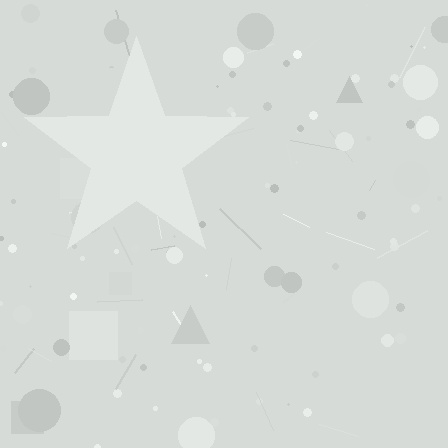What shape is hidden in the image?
A star is hidden in the image.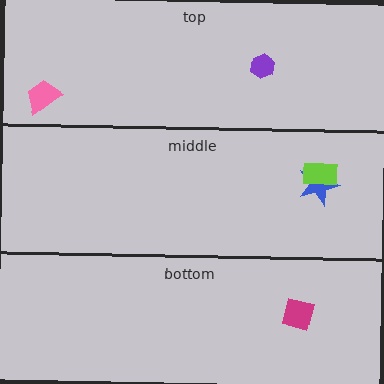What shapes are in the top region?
The pink trapezoid, the purple hexagon.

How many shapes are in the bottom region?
1.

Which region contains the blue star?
The middle region.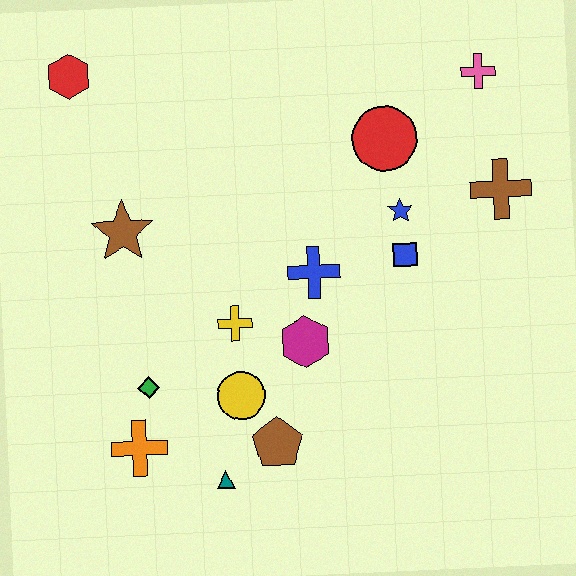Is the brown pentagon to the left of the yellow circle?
No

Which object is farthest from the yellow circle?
The pink cross is farthest from the yellow circle.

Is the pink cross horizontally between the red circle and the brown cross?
Yes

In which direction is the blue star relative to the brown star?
The blue star is to the right of the brown star.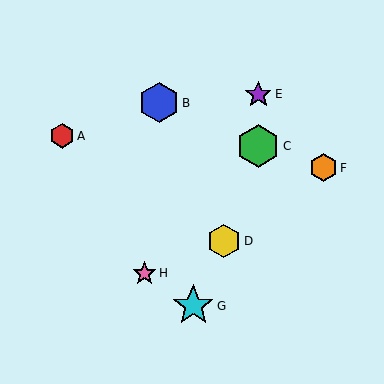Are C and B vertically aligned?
No, C is at x≈258 and B is at x≈159.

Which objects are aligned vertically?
Objects C, E are aligned vertically.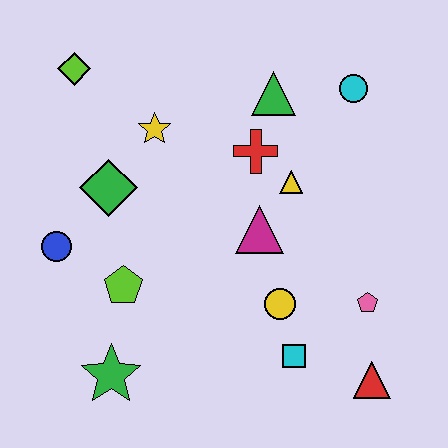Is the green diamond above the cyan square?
Yes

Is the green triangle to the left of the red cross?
No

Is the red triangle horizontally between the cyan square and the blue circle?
No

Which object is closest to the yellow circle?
The cyan square is closest to the yellow circle.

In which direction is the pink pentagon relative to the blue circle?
The pink pentagon is to the right of the blue circle.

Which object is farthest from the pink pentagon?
The lime diamond is farthest from the pink pentagon.